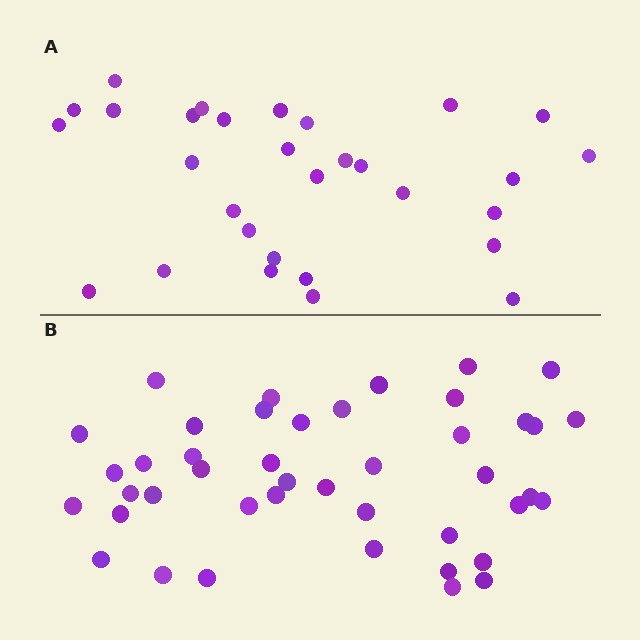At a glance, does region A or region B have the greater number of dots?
Region B (the bottom region) has more dots.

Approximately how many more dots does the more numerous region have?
Region B has approximately 15 more dots than region A.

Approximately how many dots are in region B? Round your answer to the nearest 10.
About 40 dots. (The exact count is 43, which rounds to 40.)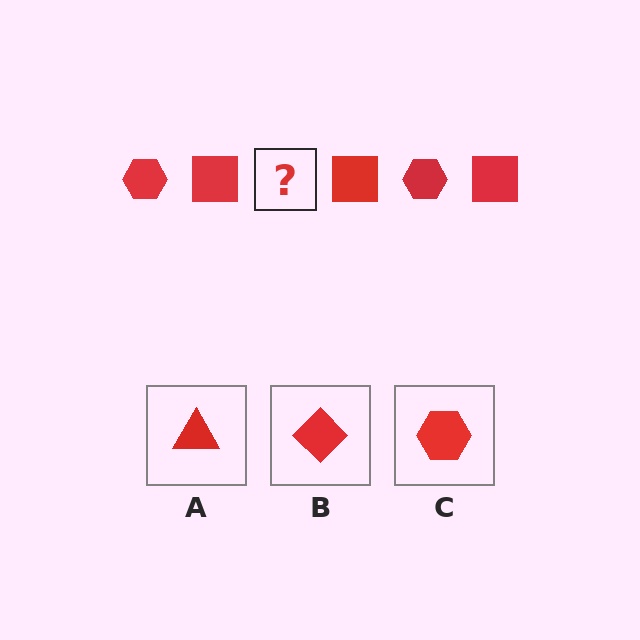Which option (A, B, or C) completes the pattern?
C.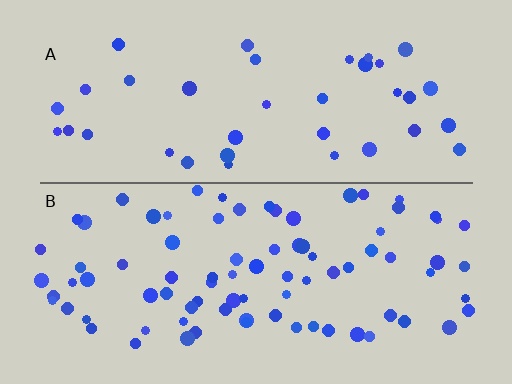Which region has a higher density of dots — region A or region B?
B (the bottom).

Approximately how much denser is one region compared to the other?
Approximately 2.2× — region B over region A.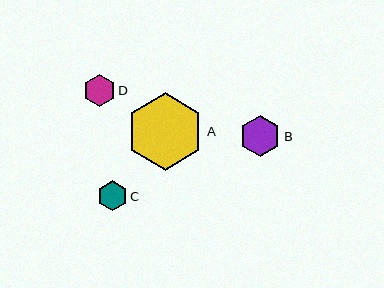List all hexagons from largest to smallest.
From largest to smallest: A, B, D, C.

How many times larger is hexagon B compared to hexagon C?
Hexagon B is approximately 1.4 times the size of hexagon C.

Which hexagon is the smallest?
Hexagon C is the smallest with a size of approximately 30 pixels.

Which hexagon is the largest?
Hexagon A is the largest with a size of approximately 78 pixels.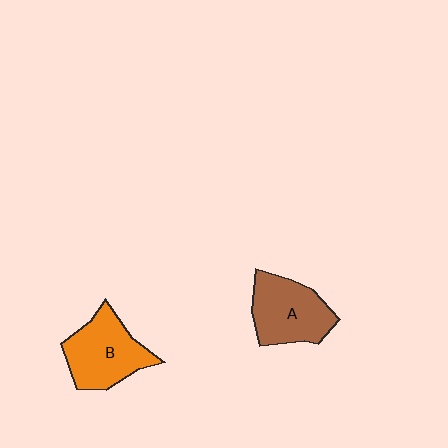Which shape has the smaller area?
Shape A (brown).